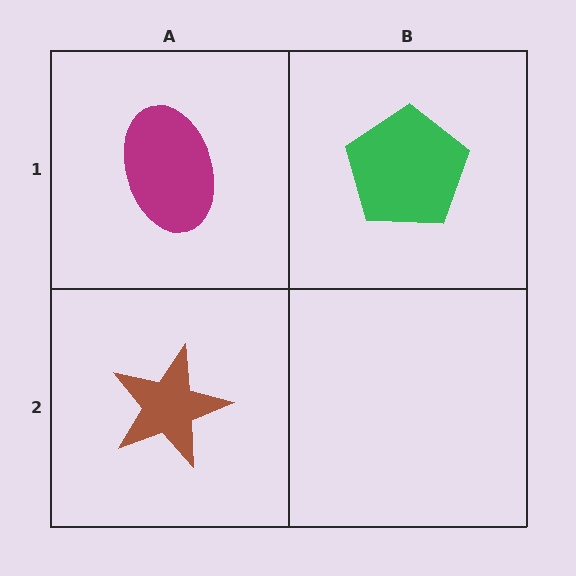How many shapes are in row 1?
2 shapes.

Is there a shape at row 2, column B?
No, that cell is empty.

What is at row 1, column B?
A green pentagon.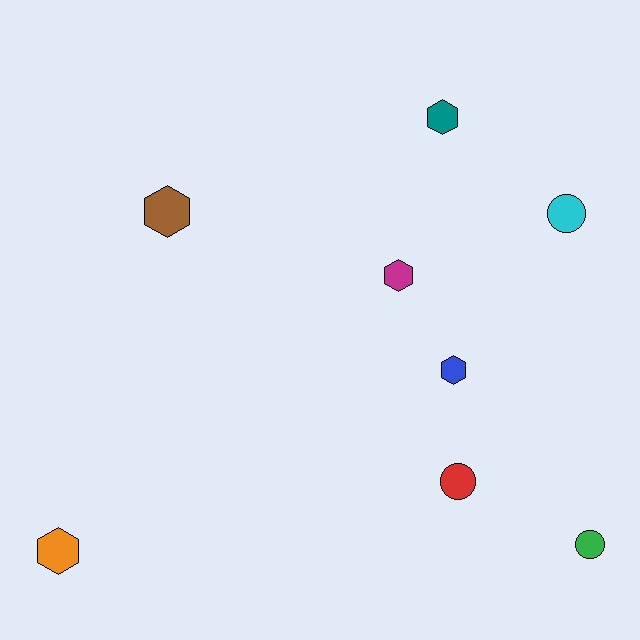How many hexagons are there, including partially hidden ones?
There are 5 hexagons.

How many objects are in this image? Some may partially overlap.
There are 8 objects.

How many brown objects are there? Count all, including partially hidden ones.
There is 1 brown object.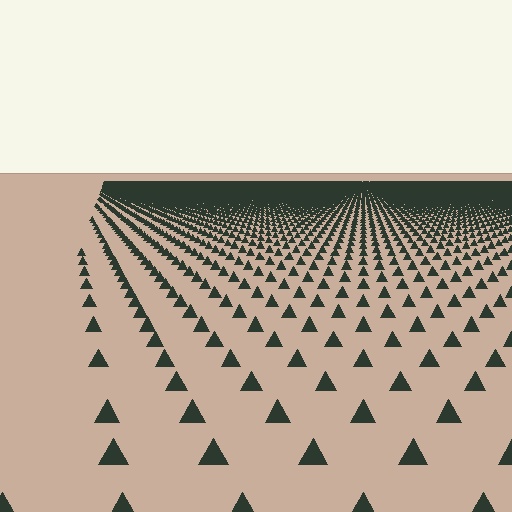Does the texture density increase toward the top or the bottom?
Density increases toward the top.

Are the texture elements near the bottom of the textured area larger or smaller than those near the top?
Larger. Near the bottom, elements are closer to the viewer and appear at a bigger on-screen size.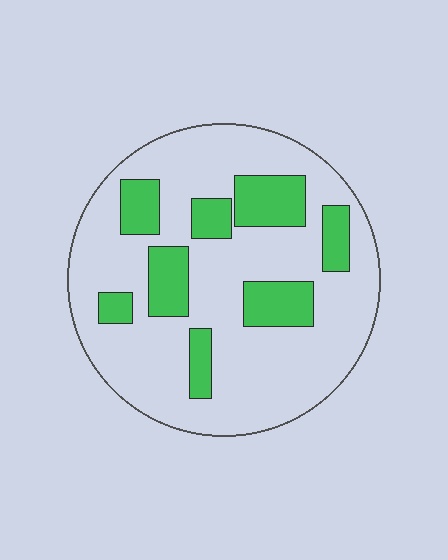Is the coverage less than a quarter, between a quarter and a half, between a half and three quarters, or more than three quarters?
Less than a quarter.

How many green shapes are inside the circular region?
8.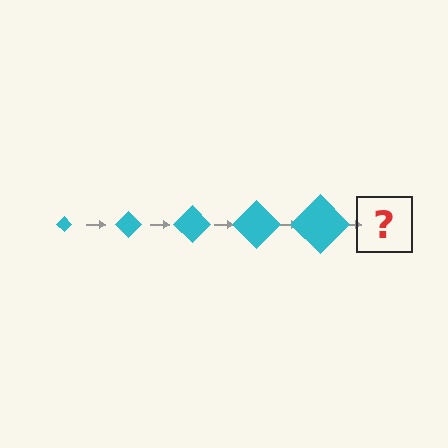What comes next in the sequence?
The next element should be a cyan diamond, larger than the previous one.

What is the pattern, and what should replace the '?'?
The pattern is that the diamond gets progressively larger each step. The '?' should be a cyan diamond, larger than the previous one.